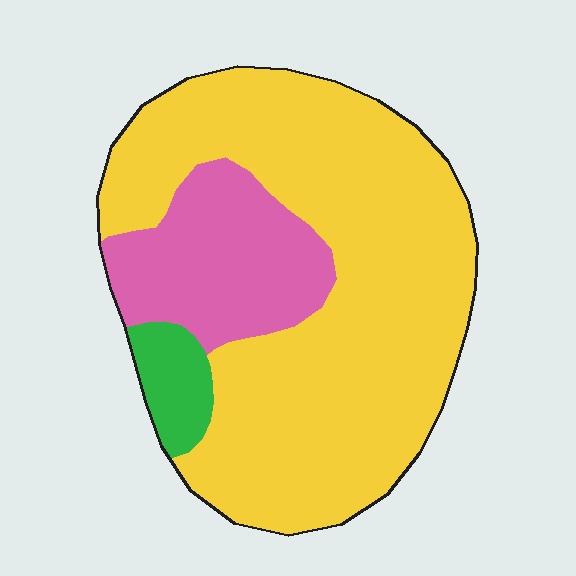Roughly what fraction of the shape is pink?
Pink covers around 20% of the shape.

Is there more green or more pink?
Pink.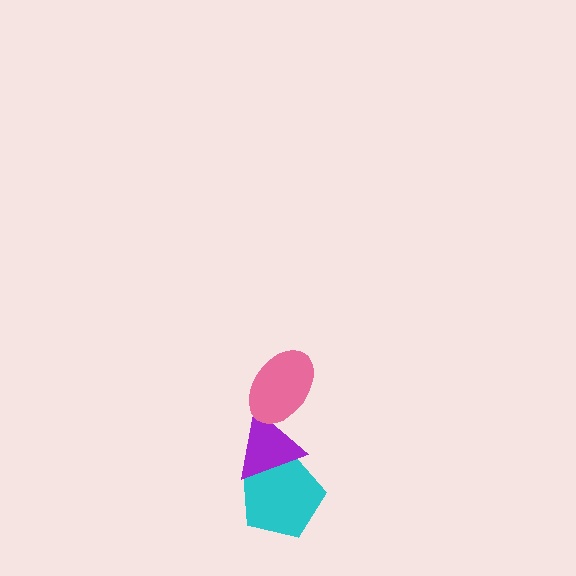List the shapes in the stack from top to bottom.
From top to bottom: the pink ellipse, the purple triangle, the cyan pentagon.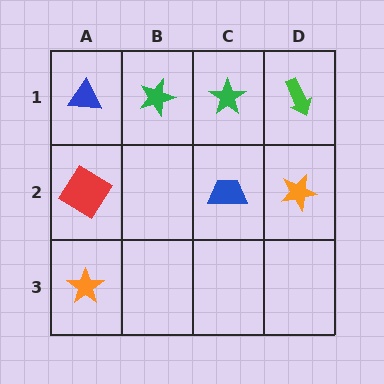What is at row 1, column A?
A blue triangle.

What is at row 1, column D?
A green arrow.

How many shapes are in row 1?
4 shapes.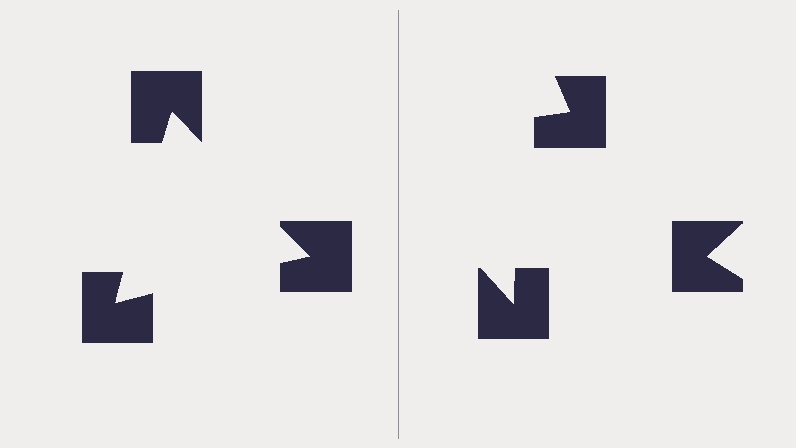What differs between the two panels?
The notched squares are positioned identically on both sides; only the wedge orientations differ. On the left they align to a triangle; on the right they are misaligned.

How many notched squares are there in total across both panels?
6 — 3 on each side.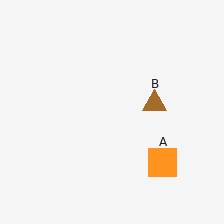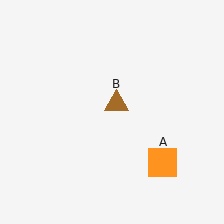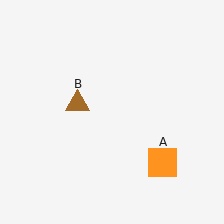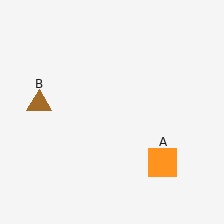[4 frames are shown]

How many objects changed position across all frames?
1 object changed position: brown triangle (object B).